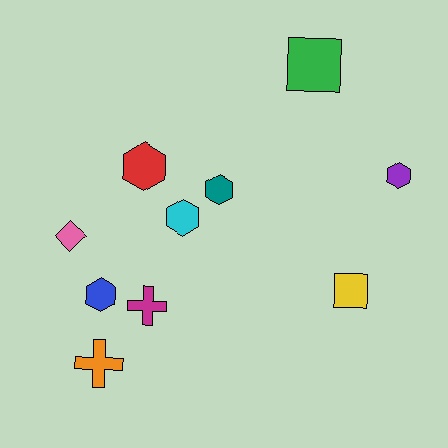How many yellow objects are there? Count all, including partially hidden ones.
There is 1 yellow object.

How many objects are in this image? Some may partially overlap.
There are 10 objects.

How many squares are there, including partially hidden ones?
There are 2 squares.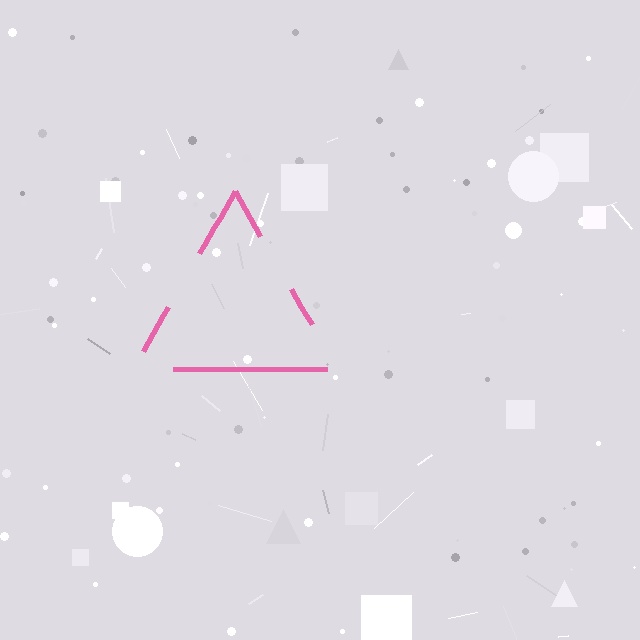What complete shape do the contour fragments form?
The contour fragments form a triangle.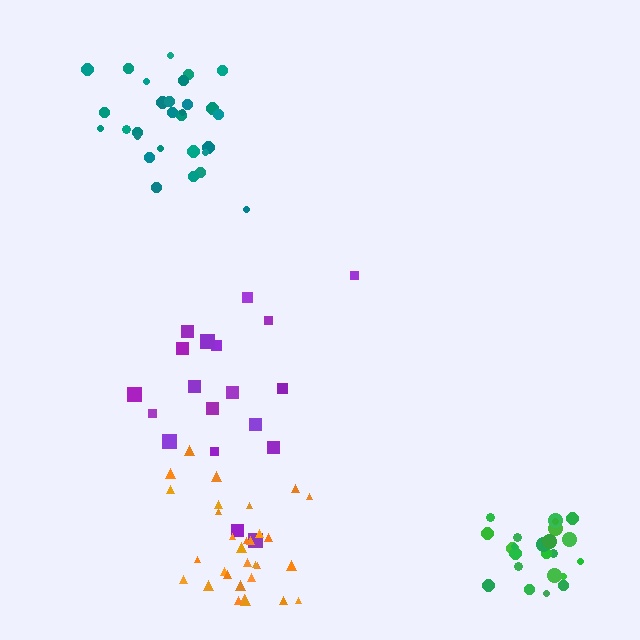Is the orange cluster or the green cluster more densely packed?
Green.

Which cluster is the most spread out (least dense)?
Purple.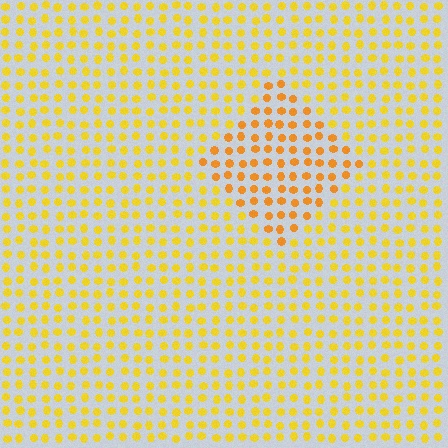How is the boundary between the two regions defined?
The boundary is defined purely by a slight shift in hue (about 21 degrees). Spacing, size, and orientation are identical on both sides.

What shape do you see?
I see a diamond.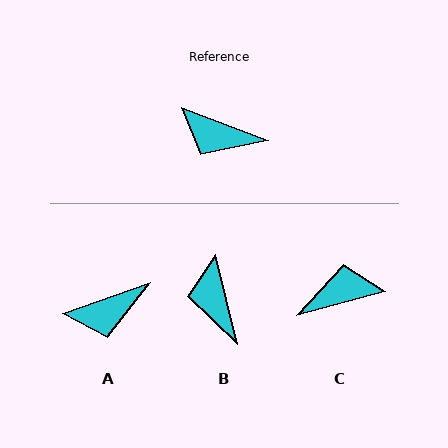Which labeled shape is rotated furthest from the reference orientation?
C, about 144 degrees away.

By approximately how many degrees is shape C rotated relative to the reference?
Approximately 144 degrees clockwise.